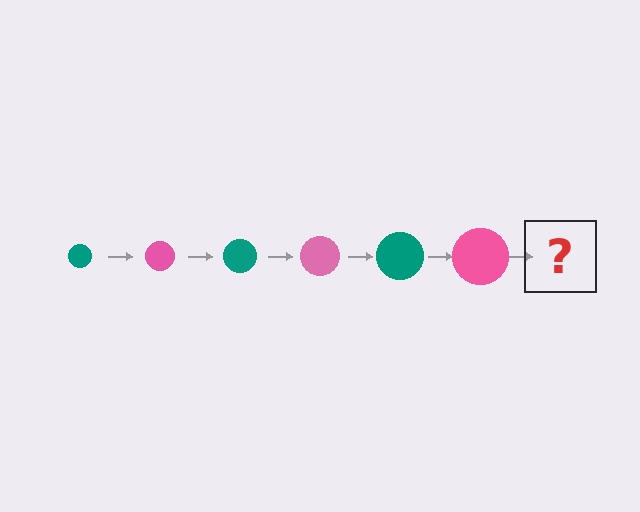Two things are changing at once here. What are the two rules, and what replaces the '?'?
The two rules are that the circle grows larger each step and the color cycles through teal and pink. The '?' should be a teal circle, larger than the previous one.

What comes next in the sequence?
The next element should be a teal circle, larger than the previous one.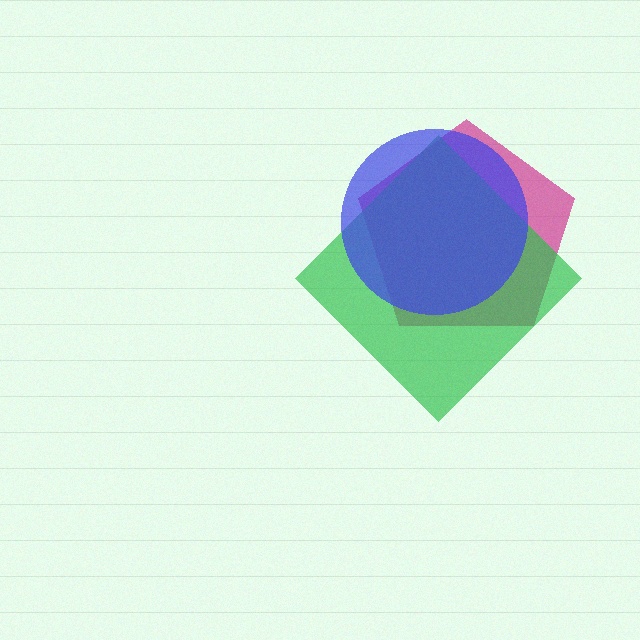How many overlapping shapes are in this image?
There are 3 overlapping shapes in the image.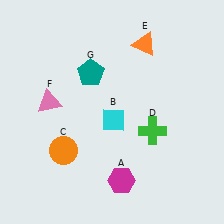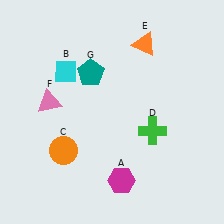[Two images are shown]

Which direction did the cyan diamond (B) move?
The cyan diamond (B) moved up.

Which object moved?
The cyan diamond (B) moved up.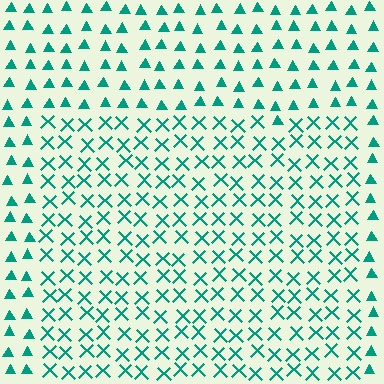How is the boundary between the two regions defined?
The boundary is defined by a change in element shape: X marks inside vs. triangles outside. All elements share the same color and spacing.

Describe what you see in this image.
The image is filled with small teal elements arranged in a uniform grid. A rectangle-shaped region contains X marks, while the surrounding area contains triangles. The boundary is defined purely by the change in element shape.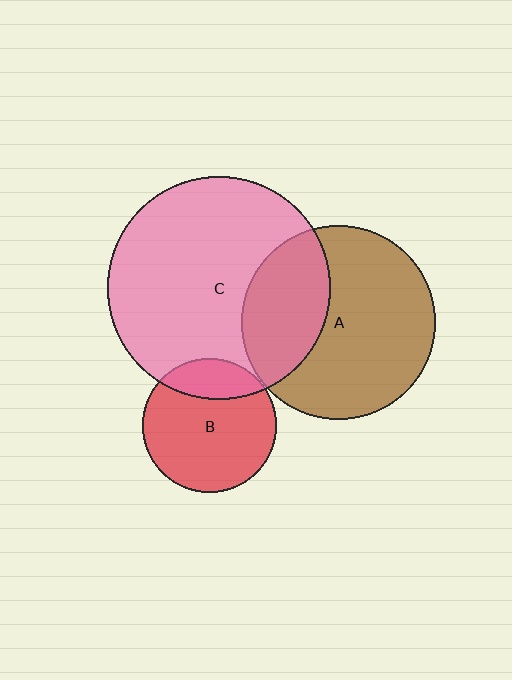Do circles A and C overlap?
Yes.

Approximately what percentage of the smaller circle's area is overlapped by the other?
Approximately 35%.